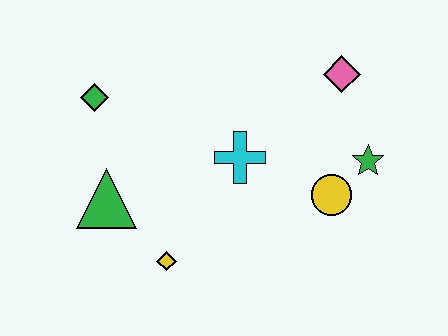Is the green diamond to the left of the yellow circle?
Yes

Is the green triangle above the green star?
No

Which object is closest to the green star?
The yellow circle is closest to the green star.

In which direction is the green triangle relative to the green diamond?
The green triangle is below the green diamond.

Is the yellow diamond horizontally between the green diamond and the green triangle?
No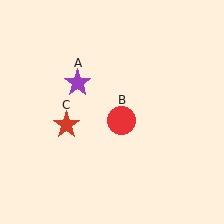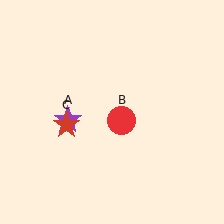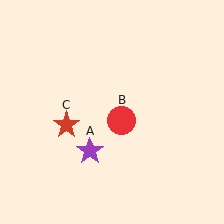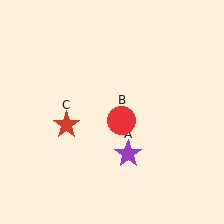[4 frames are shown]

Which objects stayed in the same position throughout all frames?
Red circle (object B) and red star (object C) remained stationary.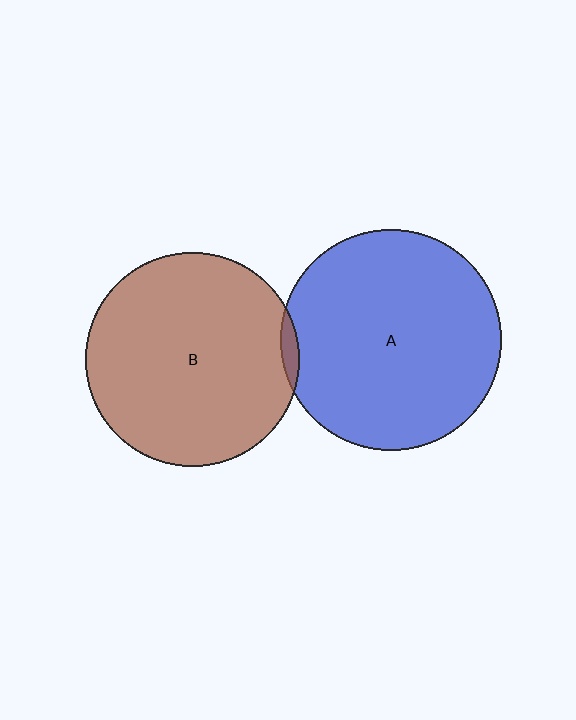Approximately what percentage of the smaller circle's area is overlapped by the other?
Approximately 5%.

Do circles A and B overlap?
Yes.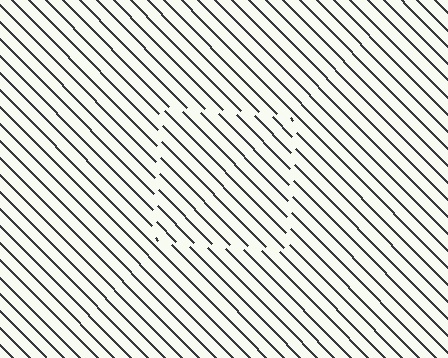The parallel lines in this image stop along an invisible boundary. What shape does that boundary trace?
An illusory square. The interior of the shape contains the same grating, shifted by half a period — the contour is defined by the phase discontinuity where line-ends from the inner and outer gratings abut.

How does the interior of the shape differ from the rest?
The interior of the shape contains the same grating, shifted by half a period — the contour is defined by the phase discontinuity where line-ends from the inner and outer gratings abut.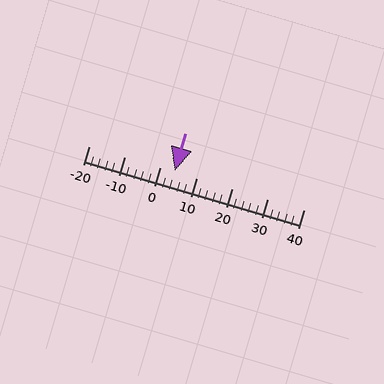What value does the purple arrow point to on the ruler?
The purple arrow points to approximately 4.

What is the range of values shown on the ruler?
The ruler shows values from -20 to 40.